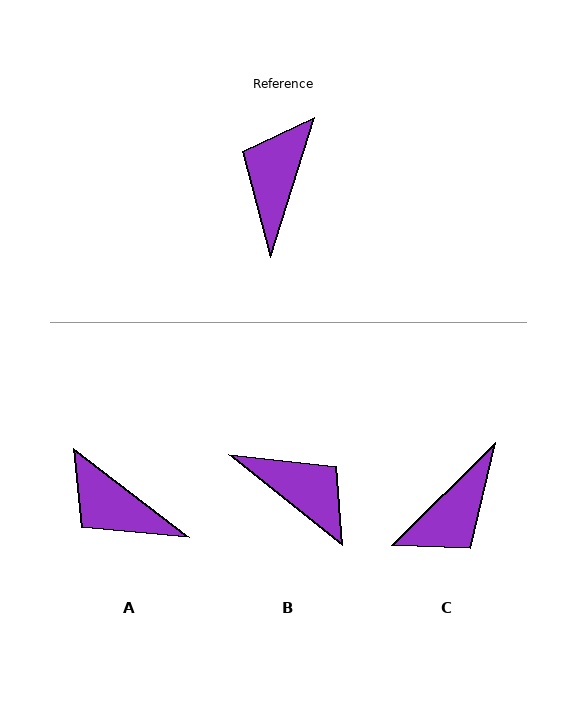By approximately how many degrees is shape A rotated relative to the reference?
Approximately 70 degrees counter-clockwise.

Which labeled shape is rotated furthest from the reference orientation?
C, about 152 degrees away.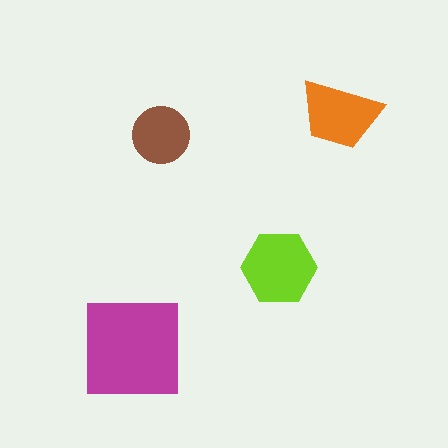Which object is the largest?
The magenta square.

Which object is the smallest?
The brown circle.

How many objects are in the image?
There are 4 objects in the image.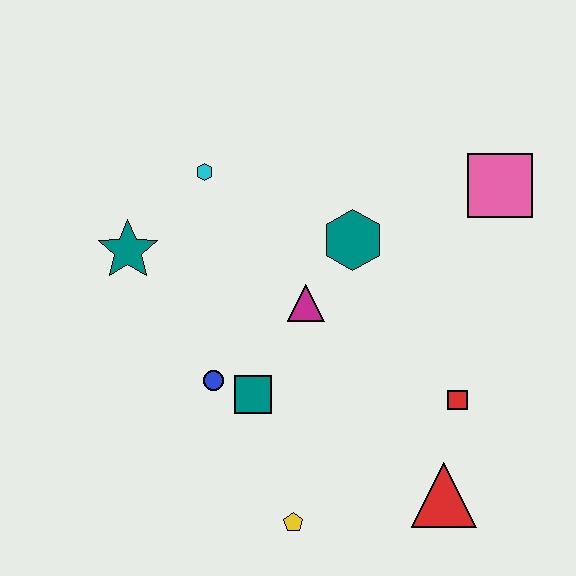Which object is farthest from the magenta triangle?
The red triangle is farthest from the magenta triangle.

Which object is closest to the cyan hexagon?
The teal star is closest to the cyan hexagon.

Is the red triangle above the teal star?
No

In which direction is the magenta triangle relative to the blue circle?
The magenta triangle is to the right of the blue circle.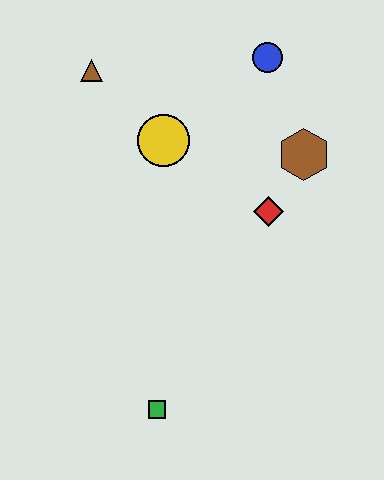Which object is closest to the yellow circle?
The brown triangle is closest to the yellow circle.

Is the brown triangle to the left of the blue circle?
Yes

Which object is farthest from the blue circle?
The green square is farthest from the blue circle.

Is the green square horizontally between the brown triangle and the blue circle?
Yes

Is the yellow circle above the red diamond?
Yes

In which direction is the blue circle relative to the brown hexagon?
The blue circle is above the brown hexagon.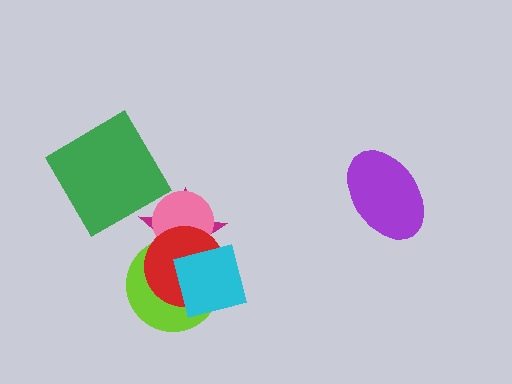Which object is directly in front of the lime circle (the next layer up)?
The red circle is directly in front of the lime circle.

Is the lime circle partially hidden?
Yes, it is partially covered by another shape.